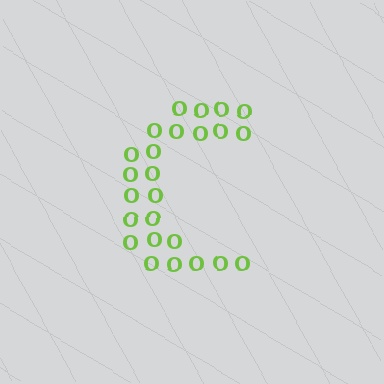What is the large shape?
The large shape is the letter C.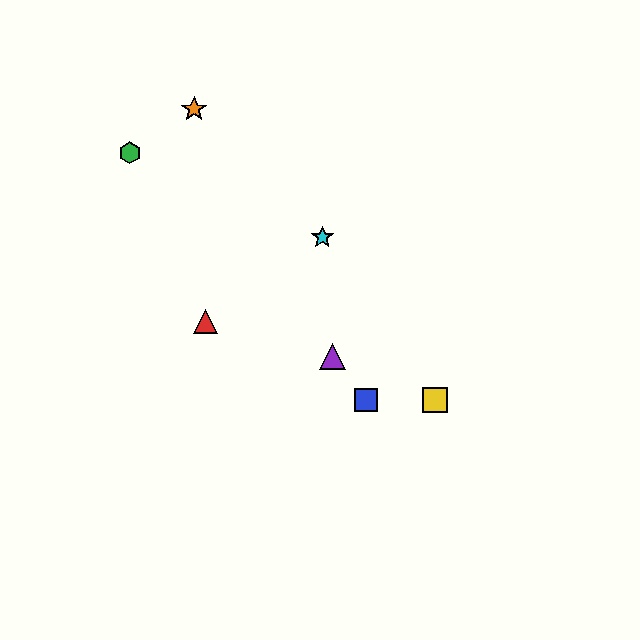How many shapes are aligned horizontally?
2 shapes (the blue square, the yellow square) are aligned horizontally.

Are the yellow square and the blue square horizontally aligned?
Yes, both are at y≈400.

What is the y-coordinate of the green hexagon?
The green hexagon is at y≈153.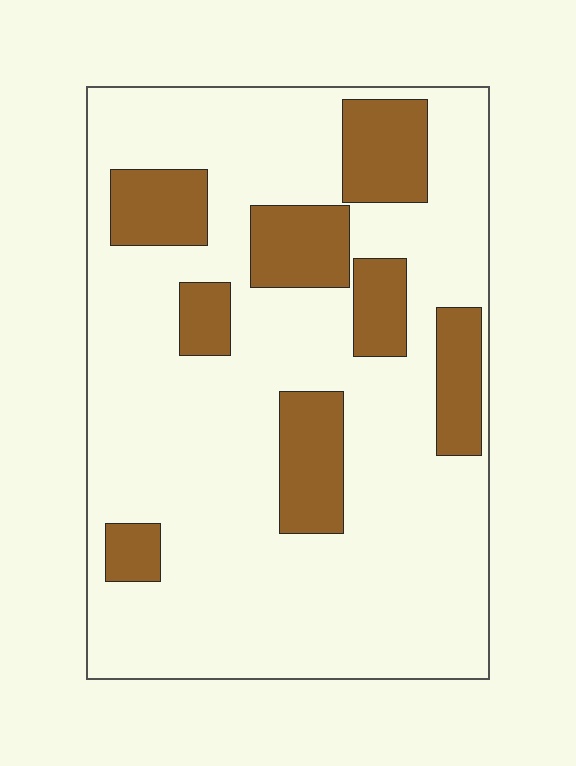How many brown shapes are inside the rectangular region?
8.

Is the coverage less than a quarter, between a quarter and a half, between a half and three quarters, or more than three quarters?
Less than a quarter.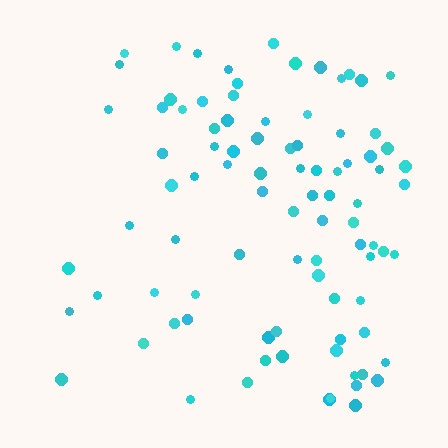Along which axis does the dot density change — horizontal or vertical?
Horizontal.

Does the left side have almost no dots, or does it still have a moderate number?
Still a moderate number, just noticeably fewer than the right.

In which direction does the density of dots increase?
From left to right, with the right side densest.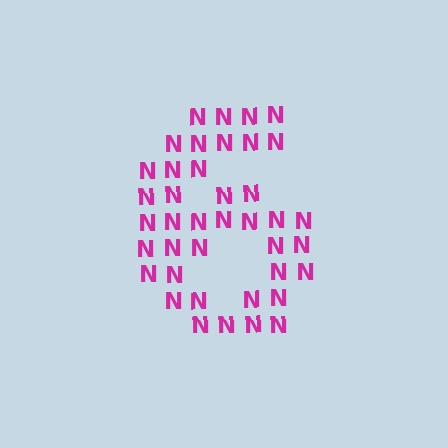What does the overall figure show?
The overall figure shows the digit 6.